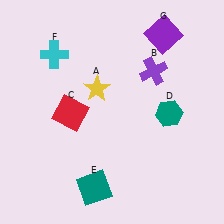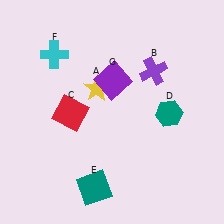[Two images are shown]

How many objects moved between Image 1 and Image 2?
1 object moved between the two images.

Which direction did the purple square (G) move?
The purple square (G) moved left.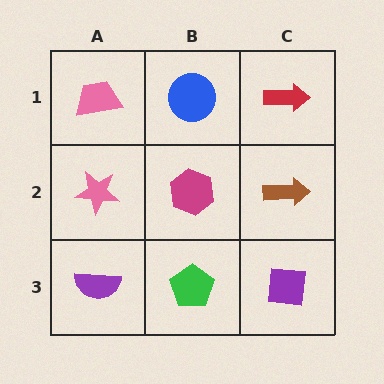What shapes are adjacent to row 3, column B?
A magenta hexagon (row 2, column B), a purple semicircle (row 3, column A), a purple square (row 3, column C).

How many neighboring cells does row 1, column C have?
2.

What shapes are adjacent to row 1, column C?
A brown arrow (row 2, column C), a blue circle (row 1, column B).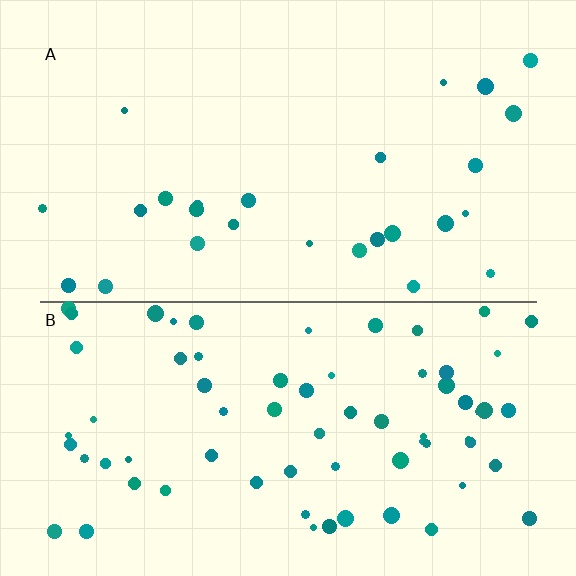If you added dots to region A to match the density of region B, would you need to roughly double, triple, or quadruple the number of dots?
Approximately triple.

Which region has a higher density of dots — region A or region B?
B (the bottom).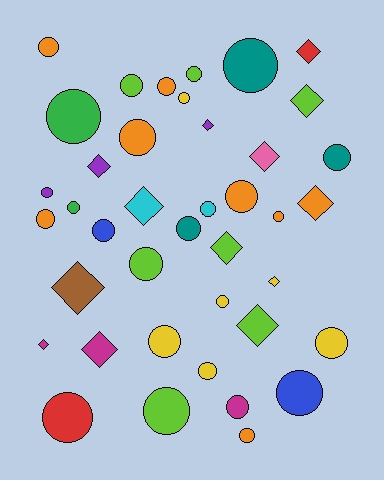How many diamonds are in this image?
There are 13 diamonds.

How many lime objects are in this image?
There are 7 lime objects.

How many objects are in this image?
There are 40 objects.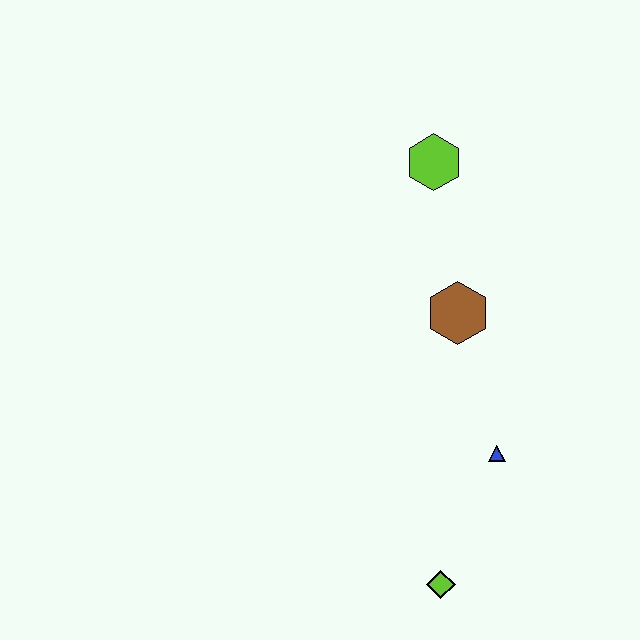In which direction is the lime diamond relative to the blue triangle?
The lime diamond is below the blue triangle.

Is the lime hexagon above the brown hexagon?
Yes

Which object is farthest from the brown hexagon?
The lime diamond is farthest from the brown hexagon.